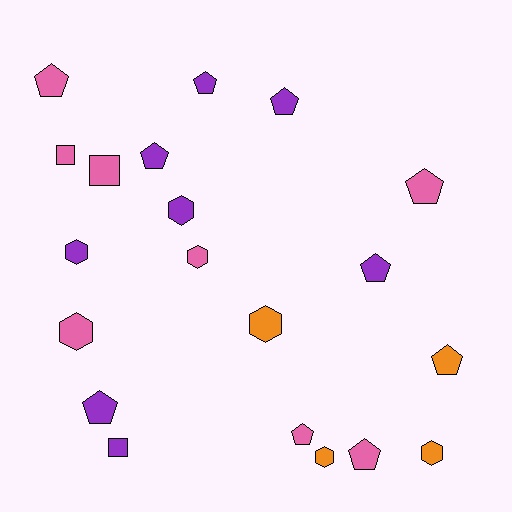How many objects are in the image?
There are 20 objects.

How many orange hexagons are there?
There are 3 orange hexagons.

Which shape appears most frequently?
Pentagon, with 10 objects.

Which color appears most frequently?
Purple, with 8 objects.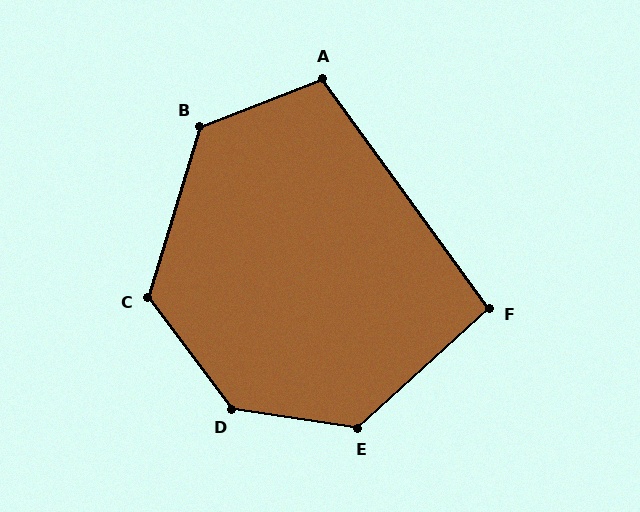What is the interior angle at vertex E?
Approximately 129 degrees (obtuse).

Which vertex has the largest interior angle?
D, at approximately 136 degrees.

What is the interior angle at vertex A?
Approximately 105 degrees (obtuse).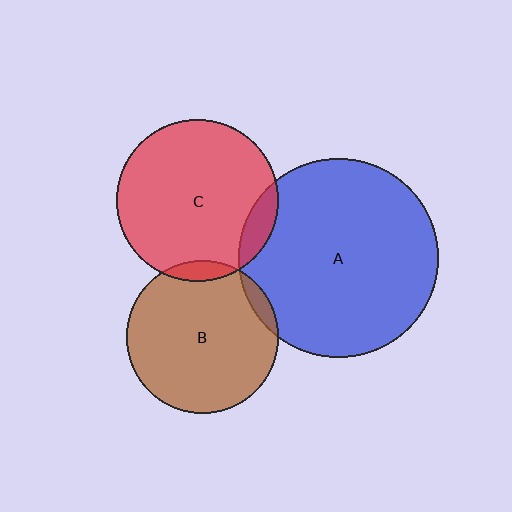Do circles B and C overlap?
Yes.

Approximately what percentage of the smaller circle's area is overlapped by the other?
Approximately 5%.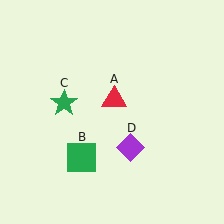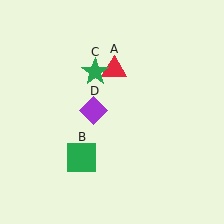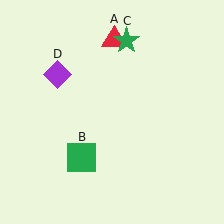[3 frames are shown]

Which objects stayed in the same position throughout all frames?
Green square (object B) remained stationary.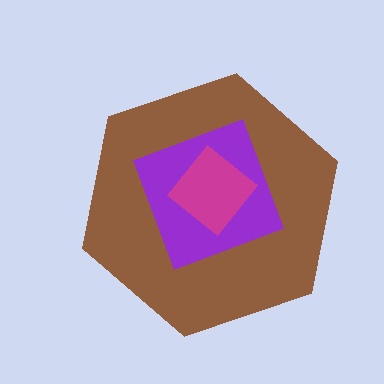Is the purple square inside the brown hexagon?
Yes.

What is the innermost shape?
The magenta diamond.